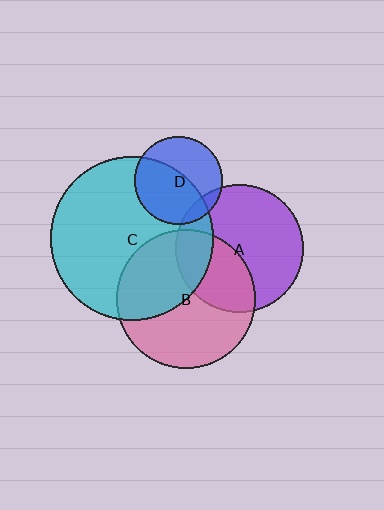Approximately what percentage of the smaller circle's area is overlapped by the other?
Approximately 20%.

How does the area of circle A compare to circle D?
Approximately 2.1 times.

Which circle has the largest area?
Circle C (cyan).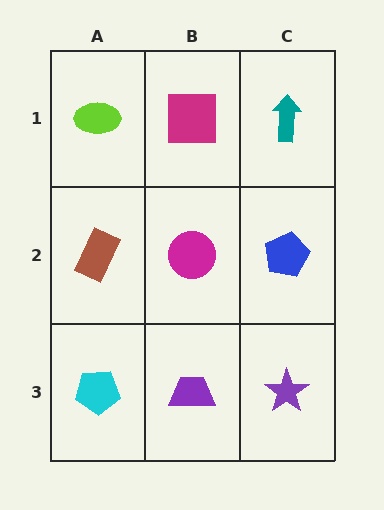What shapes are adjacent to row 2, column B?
A magenta square (row 1, column B), a purple trapezoid (row 3, column B), a brown rectangle (row 2, column A), a blue pentagon (row 2, column C).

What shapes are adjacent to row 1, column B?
A magenta circle (row 2, column B), a lime ellipse (row 1, column A), a teal arrow (row 1, column C).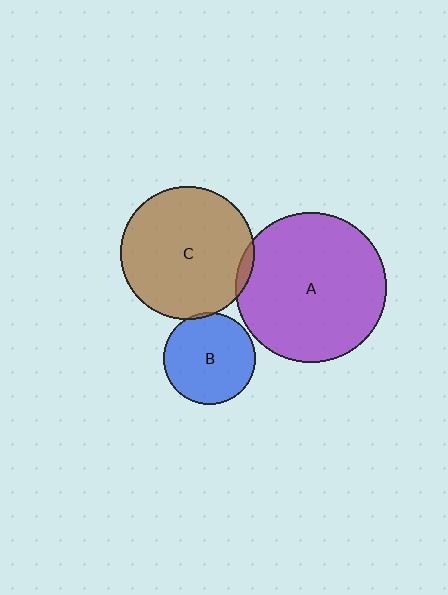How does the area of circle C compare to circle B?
Approximately 2.1 times.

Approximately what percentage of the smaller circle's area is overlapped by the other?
Approximately 5%.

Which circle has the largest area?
Circle A (purple).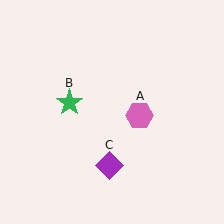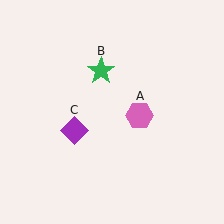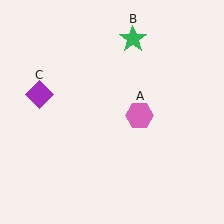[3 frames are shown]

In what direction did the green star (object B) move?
The green star (object B) moved up and to the right.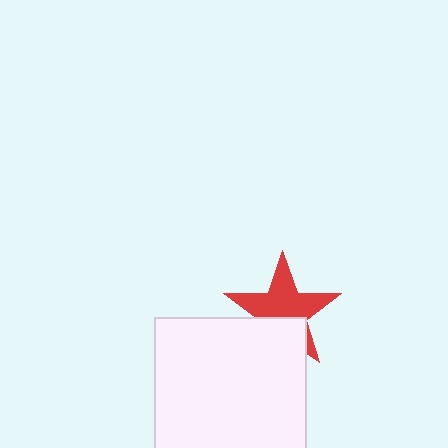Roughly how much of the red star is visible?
About half of it is visible (roughly 65%).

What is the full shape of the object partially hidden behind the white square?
The partially hidden object is a red star.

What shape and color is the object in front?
The object in front is a white square.